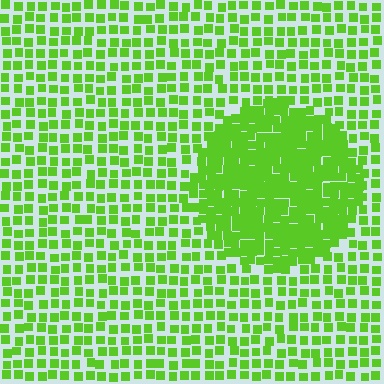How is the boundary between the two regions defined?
The boundary is defined by a change in element density (approximately 2.1x ratio). All elements are the same color, size, and shape.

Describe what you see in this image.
The image contains small lime elements arranged at two different densities. A circle-shaped region is visible where the elements are more densely packed than the surrounding area.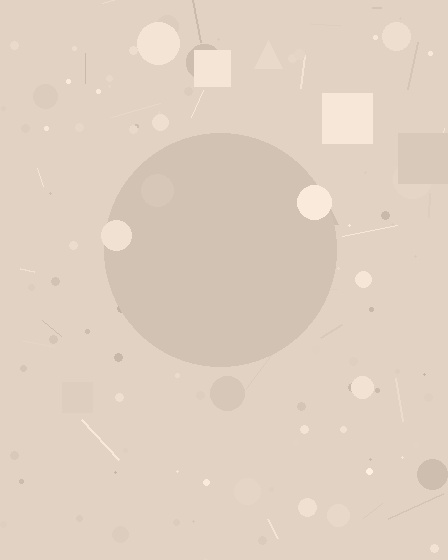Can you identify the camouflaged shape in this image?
The camouflaged shape is a circle.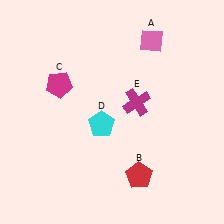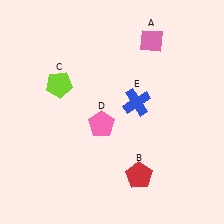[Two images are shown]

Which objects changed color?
C changed from magenta to lime. D changed from cyan to pink. E changed from magenta to blue.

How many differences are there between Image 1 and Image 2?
There are 3 differences between the two images.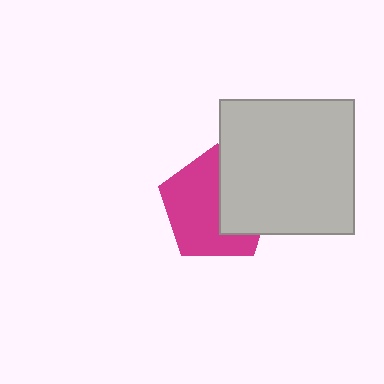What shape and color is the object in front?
The object in front is a light gray square.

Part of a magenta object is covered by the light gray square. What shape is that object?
It is a pentagon.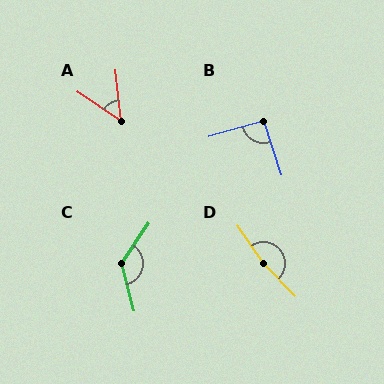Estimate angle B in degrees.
Approximately 92 degrees.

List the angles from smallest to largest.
A (49°), B (92°), C (131°), D (170°).